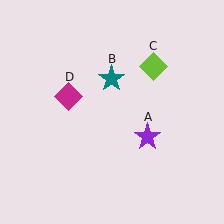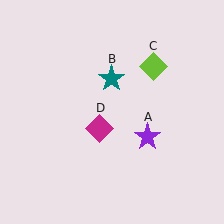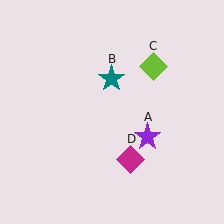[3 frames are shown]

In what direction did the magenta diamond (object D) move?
The magenta diamond (object D) moved down and to the right.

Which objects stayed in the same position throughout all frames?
Purple star (object A) and teal star (object B) and lime diamond (object C) remained stationary.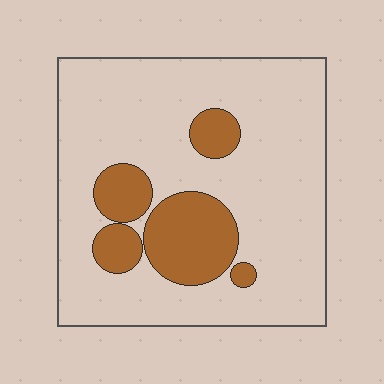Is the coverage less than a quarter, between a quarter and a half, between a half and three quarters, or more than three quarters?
Less than a quarter.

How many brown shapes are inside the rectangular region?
5.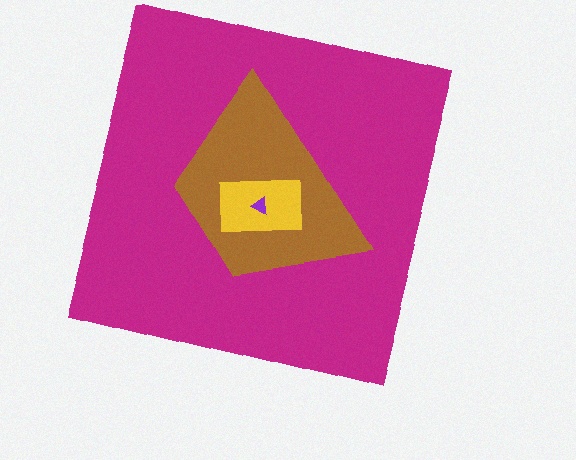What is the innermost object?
The purple triangle.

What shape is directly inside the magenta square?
The brown trapezoid.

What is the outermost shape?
The magenta square.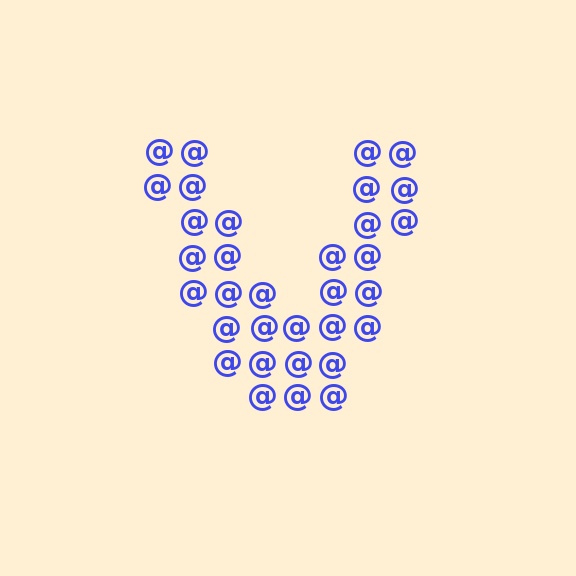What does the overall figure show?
The overall figure shows the letter V.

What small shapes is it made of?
It is made of small at signs.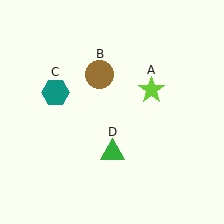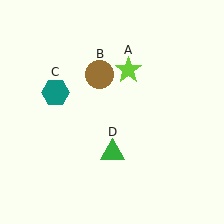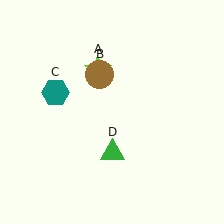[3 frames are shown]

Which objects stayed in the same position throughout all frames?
Brown circle (object B) and teal hexagon (object C) and green triangle (object D) remained stationary.